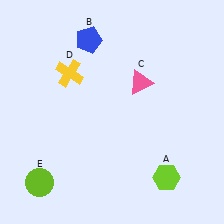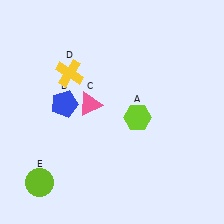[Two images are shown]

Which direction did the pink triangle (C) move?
The pink triangle (C) moved left.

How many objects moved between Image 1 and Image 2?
3 objects moved between the two images.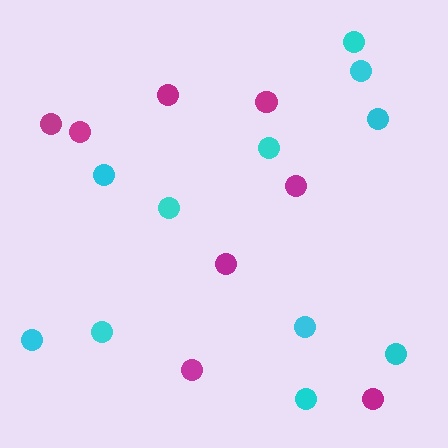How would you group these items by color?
There are 2 groups: one group of magenta circles (8) and one group of cyan circles (11).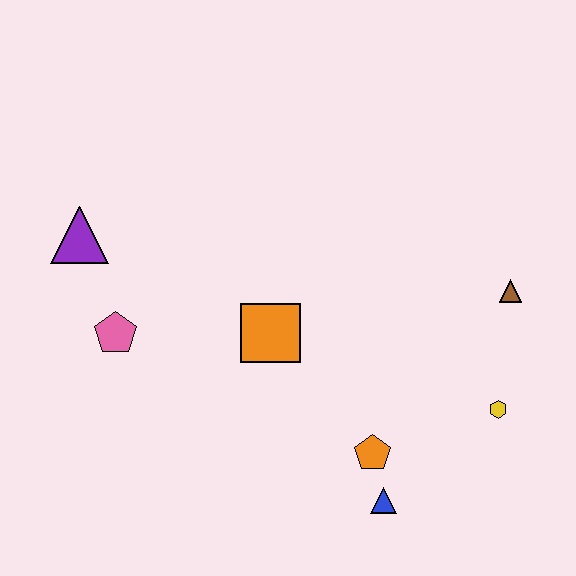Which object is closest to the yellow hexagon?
The brown triangle is closest to the yellow hexagon.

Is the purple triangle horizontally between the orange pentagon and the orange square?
No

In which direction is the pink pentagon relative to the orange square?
The pink pentagon is to the left of the orange square.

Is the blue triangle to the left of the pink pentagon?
No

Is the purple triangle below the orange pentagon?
No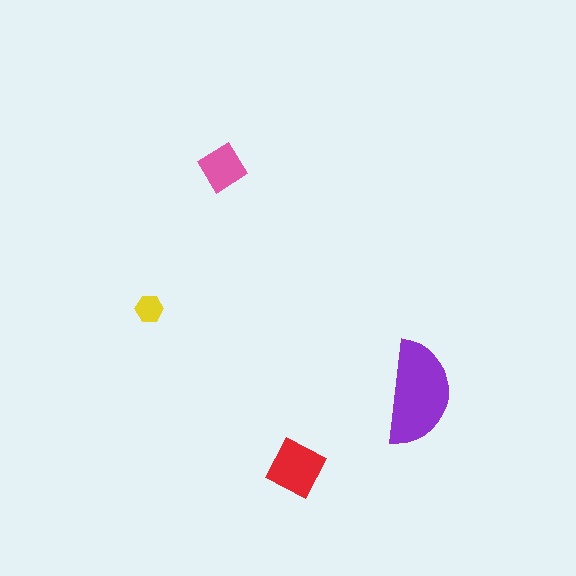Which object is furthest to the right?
The purple semicircle is rightmost.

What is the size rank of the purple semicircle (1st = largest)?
1st.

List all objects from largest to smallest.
The purple semicircle, the red diamond, the pink diamond, the yellow hexagon.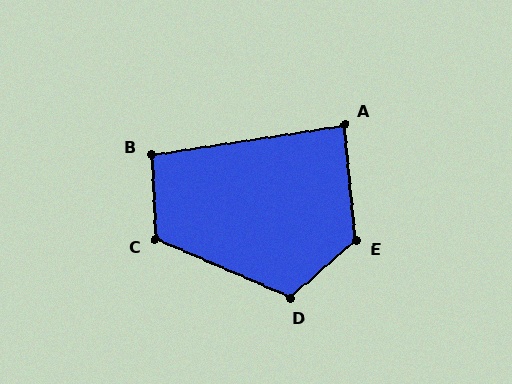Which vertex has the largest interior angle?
E, at approximately 126 degrees.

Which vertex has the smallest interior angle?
A, at approximately 87 degrees.